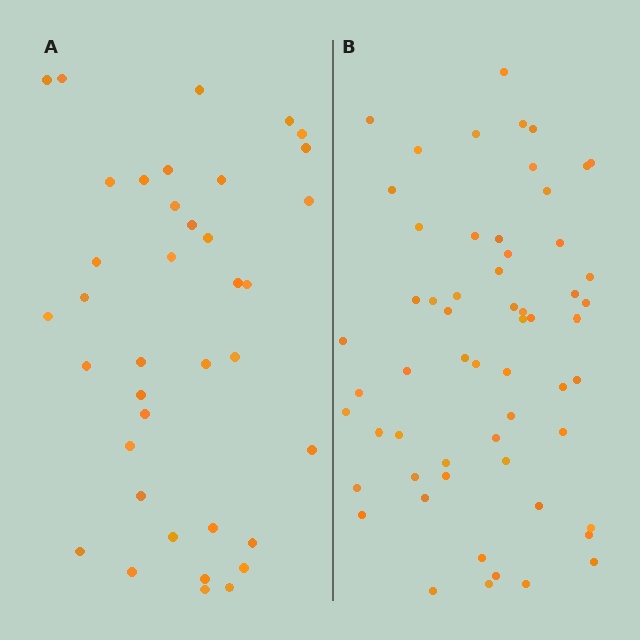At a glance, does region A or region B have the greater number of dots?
Region B (the right region) has more dots.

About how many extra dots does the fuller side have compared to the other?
Region B has approximately 20 more dots than region A.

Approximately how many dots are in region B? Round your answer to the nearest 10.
About 60 dots. (The exact count is 59, which rounds to 60.)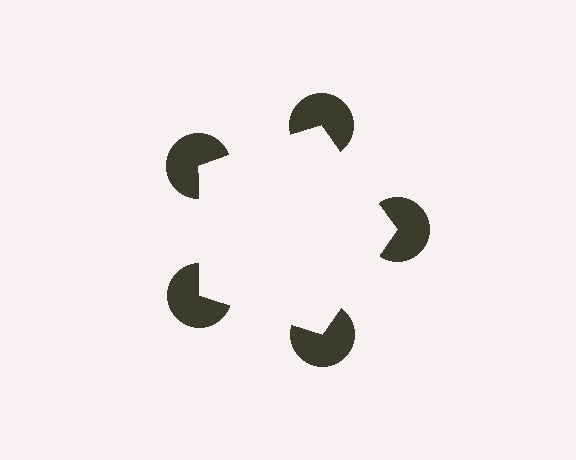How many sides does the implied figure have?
5 sides.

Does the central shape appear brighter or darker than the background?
It typically appears slightly brighter than the background, even though no actual brightness change is drawn.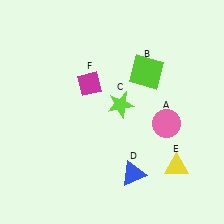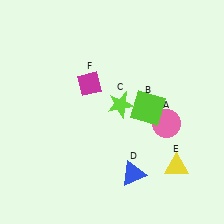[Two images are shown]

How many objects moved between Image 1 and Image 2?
1 object moved between the two images.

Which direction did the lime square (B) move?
The lime square (B) moved down.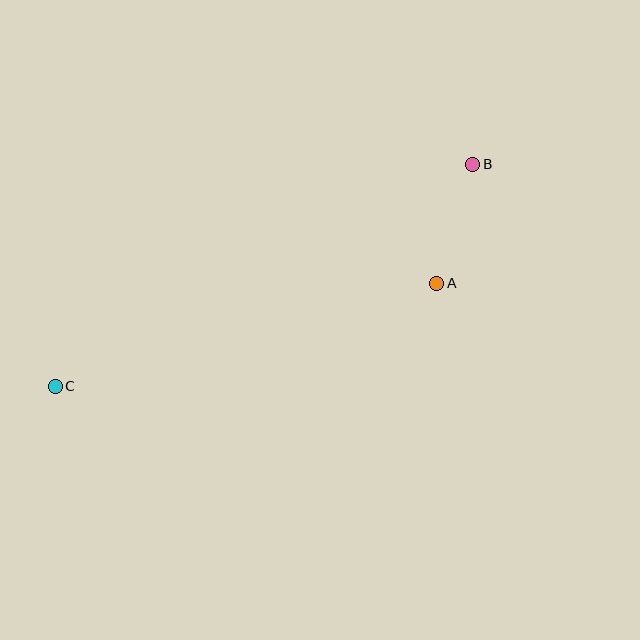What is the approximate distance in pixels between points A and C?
The distance between A and C is approximately 395 pixels.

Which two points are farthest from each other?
Points B and C are farthest from each other.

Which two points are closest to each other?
Points A and B are closest to each other.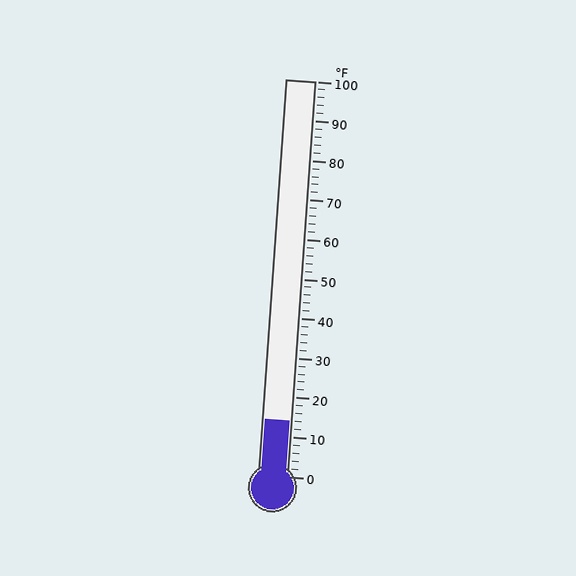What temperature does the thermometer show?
The thermometer shows approximately 14°F.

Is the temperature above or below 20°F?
The temperature is below 20°F.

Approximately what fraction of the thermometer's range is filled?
The thermometer is filled to approximately 15% of its range.